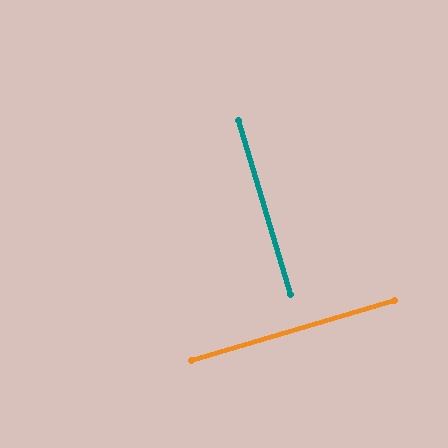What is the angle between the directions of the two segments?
Approximately 89 degrees.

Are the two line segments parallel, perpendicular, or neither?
Perpendicular — they meet at approximately 89°.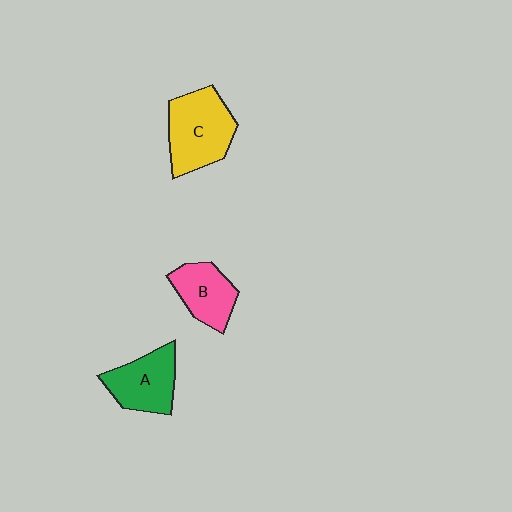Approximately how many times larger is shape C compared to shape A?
Approximately 1.3 times.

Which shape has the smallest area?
Shape B (pink).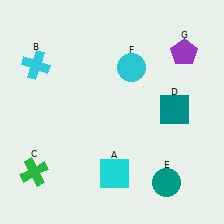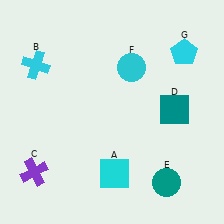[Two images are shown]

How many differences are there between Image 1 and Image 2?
There are 2 differences between the two images.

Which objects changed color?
C changed from green to purple. G changed from purple to cyan.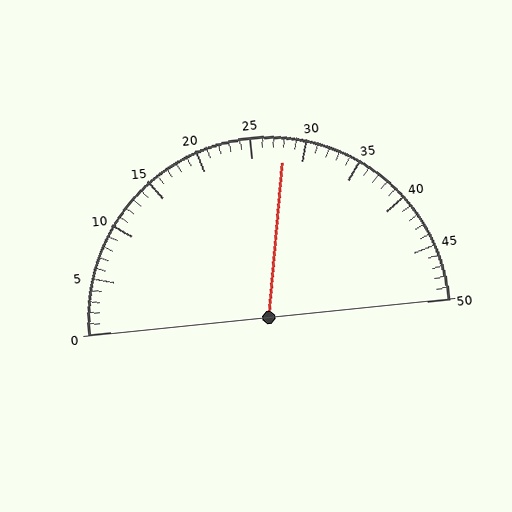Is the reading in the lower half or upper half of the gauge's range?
The reading is in the upper half of the range (0 to 50).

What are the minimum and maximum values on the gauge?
The gauge ranges from 0 to 50.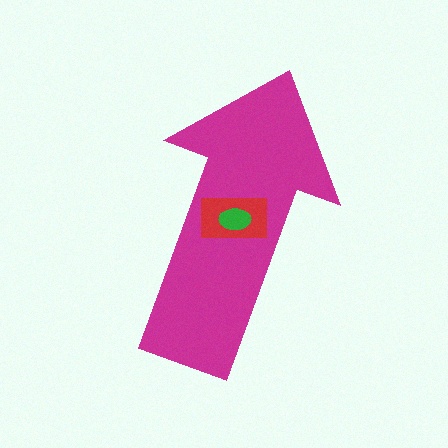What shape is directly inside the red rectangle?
The green ellipse.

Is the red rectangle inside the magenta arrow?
Yes.